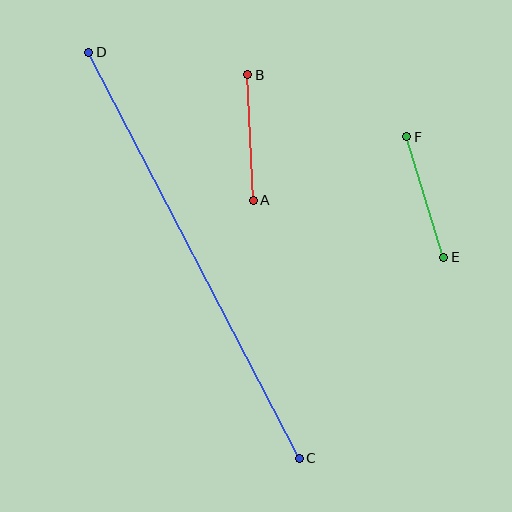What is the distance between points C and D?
The distance is approximately 457 pixels.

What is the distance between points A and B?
The distance is approximately 126 pixels.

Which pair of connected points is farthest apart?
Points C and D are farthest apart.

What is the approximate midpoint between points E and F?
The midpoint is at approximately (425, 197) pixels.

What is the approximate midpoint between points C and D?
The midpoint is at approximately (194, 255) pixels.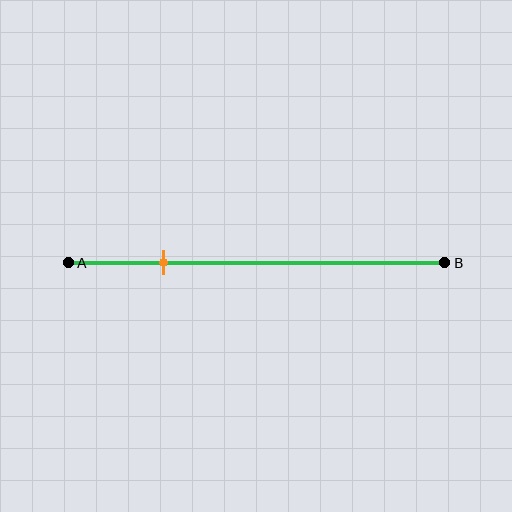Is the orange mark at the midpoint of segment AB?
No, the mark is at about 25% from A, not at the 50% midpoint.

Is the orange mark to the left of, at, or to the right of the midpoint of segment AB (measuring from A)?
The orange mark is to the left of the midpoint of segment AB.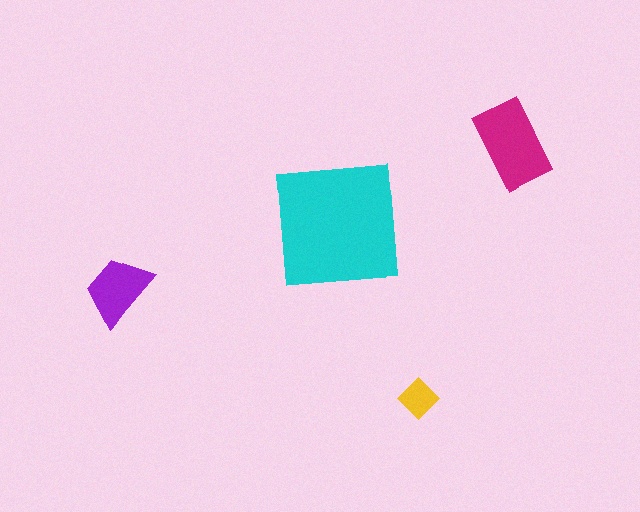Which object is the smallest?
The yellow diamond.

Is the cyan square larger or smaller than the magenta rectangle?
Larger.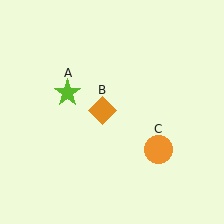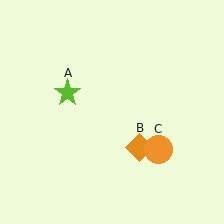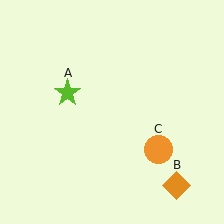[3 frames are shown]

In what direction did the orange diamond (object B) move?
The orange diamond (object B) moved down and to the right.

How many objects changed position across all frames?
1 object changed position: orange diamond (object B).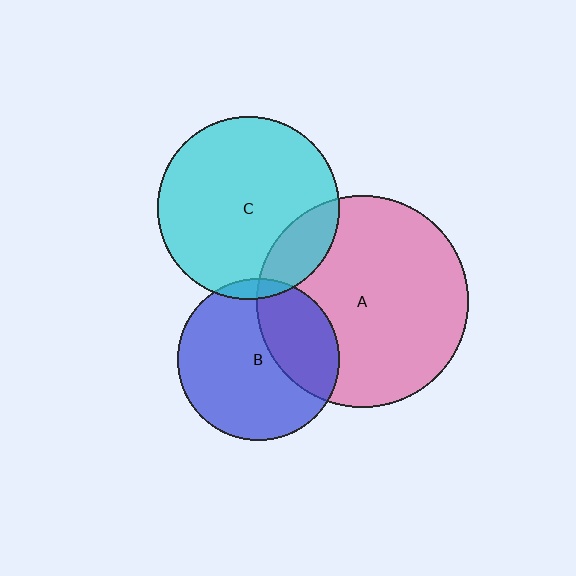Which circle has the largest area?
Circle A (pink).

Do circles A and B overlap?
Yes.